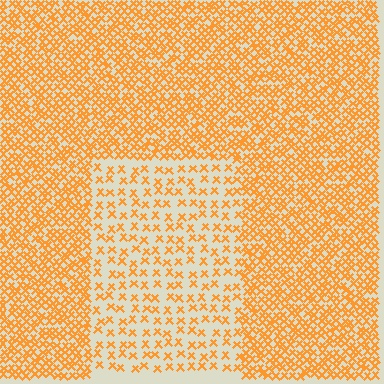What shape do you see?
I see a rectangle.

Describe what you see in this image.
The image contains small orange elements arranged at two different densities. A rectangle-shaped region is visible where the elements are less densely packed than the surrounding area.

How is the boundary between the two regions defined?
The boundary is defined by a change in element density (approximately 2.4x ratio). All elements are the same color, size, and shape.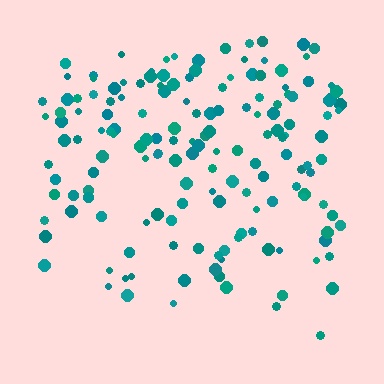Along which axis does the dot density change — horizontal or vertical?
Vertical.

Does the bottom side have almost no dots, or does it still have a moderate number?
Still a moderate number, just noticeably fewer than the top.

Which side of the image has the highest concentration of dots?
The top.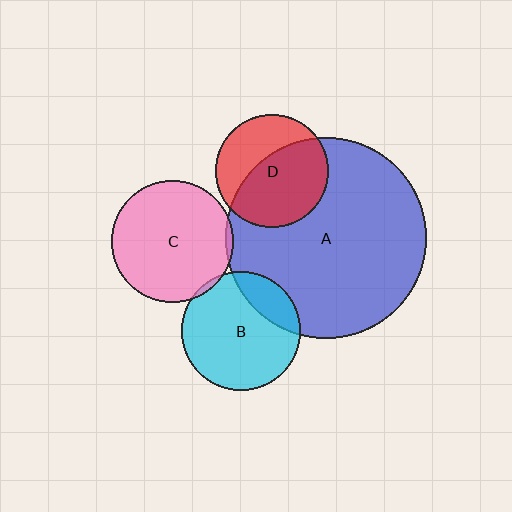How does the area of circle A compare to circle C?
Approximately 2.7 times.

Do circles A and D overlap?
Yes.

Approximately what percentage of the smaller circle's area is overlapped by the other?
Approximately 60%.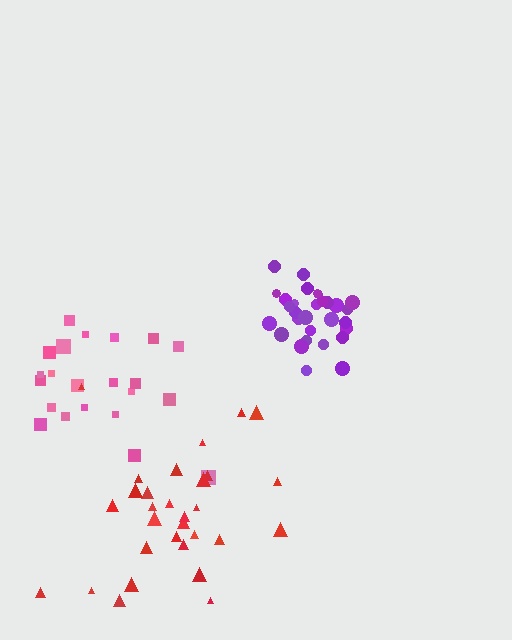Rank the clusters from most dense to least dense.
purple, pink, red.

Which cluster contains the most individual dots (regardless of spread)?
Red (30).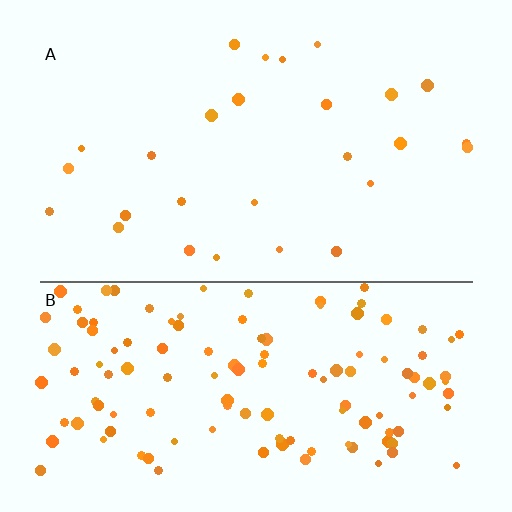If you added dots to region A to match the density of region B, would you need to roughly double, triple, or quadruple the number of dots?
Approximately quadruple.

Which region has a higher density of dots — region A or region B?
B (the bottom).